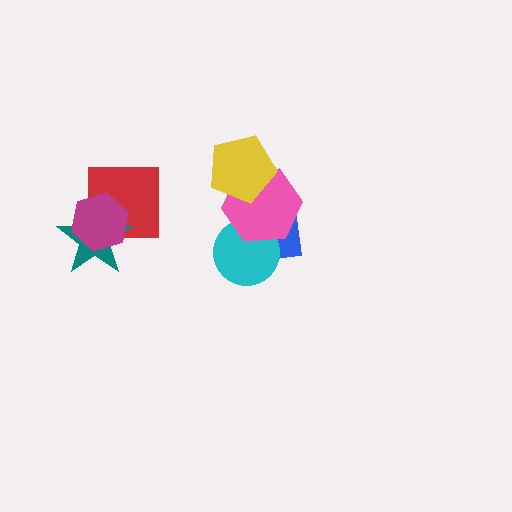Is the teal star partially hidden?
Yes, it is partially covered by another shape.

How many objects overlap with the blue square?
2 objects overlap with the blue square.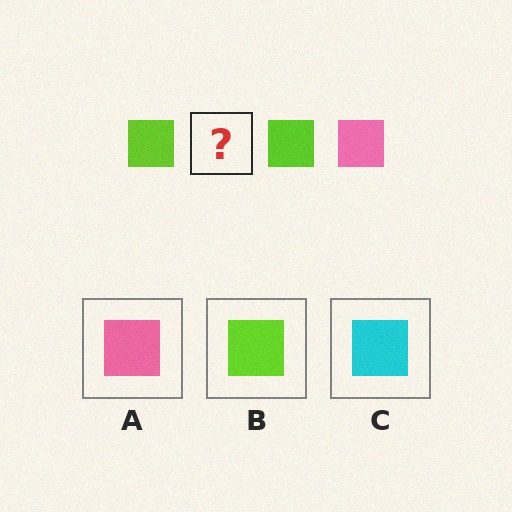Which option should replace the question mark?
Option A.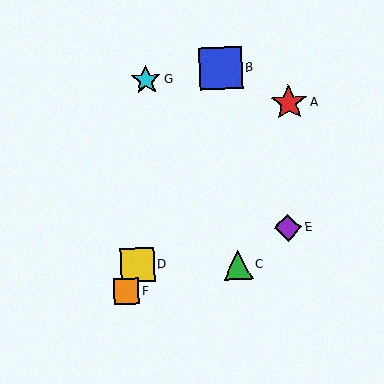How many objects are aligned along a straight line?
3 objects (B, D, F) are aligned along a straight line.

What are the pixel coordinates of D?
Object D is at (137, 265).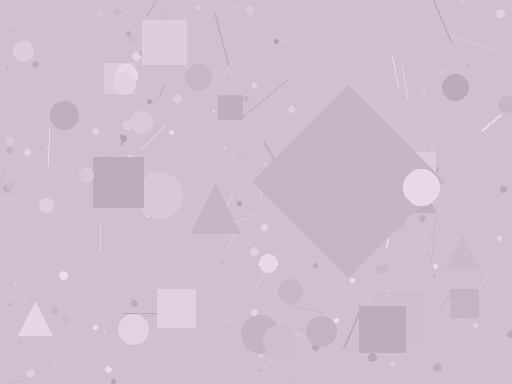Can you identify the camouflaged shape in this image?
The camouflaged shape is a diamond.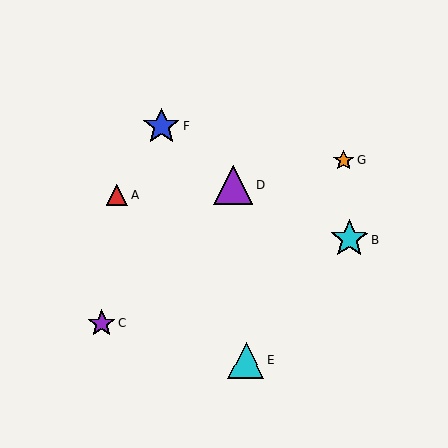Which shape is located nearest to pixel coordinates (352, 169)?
The orange star (labeled G) at (344, 161) is nearest to that location.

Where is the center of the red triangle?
The center of the red triangle is at (117, 194).